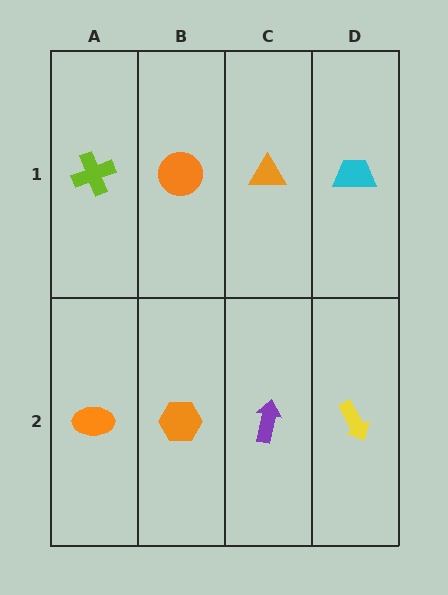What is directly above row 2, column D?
A cyan trapezoid.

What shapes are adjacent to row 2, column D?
A cyan trapezoid (row 1, column D), a purple arrow (row 2, column C).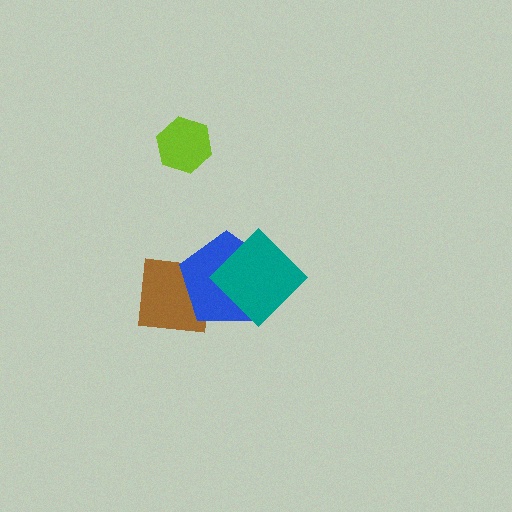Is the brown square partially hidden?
Yes, it is partially covered by another shape.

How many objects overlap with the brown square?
2 objects overlap with the brown square.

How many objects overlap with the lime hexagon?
0 objects overlap with the lime hexagon.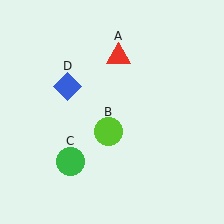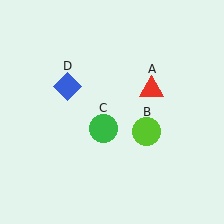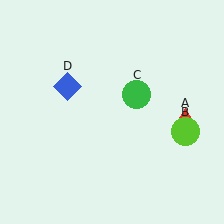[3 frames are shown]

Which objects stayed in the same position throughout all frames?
Blue diamond (object D) remained stationary.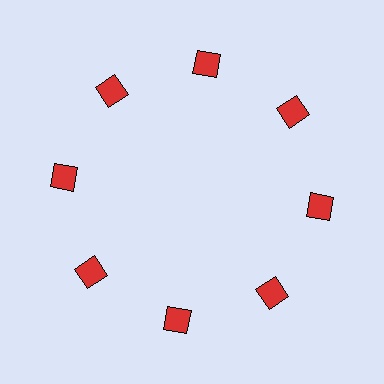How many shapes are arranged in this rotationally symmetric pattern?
There are 8 shapes, arranged in 8 groups of 1.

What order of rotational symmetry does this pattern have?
This pattern has 8-fold rotational symmetry.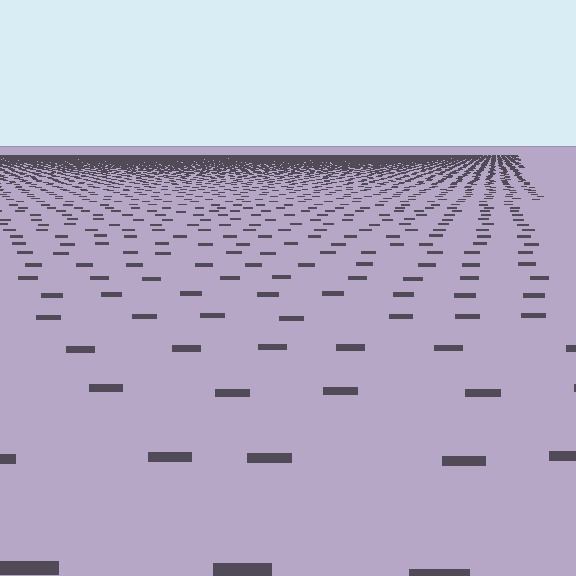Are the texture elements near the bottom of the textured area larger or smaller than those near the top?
Larger. Near the bottom, elements are closer to the viewer and appear at a bigger on-screen size.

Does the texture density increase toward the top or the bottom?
Density increases toward the top.